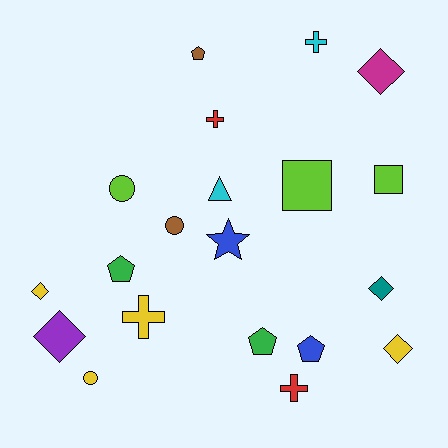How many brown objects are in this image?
There are 2 brown objects.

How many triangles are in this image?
There is 1 triangle.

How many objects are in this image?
There are 20 objects.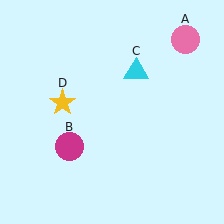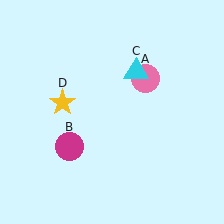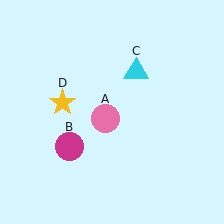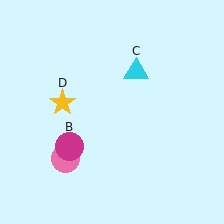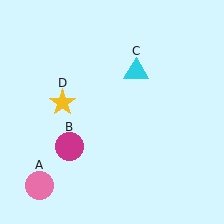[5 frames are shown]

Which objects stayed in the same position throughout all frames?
Magenta circle (object B) and cyan triangle (object C) and yellow star (object D) remained stationary.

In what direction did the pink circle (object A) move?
The pink circle (object A) moved down and to the left.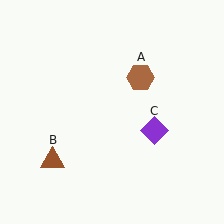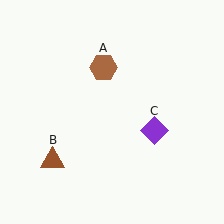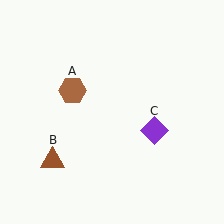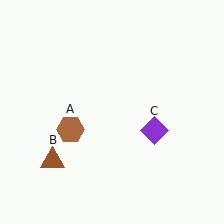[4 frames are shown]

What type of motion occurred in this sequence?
The brown hexagon (object A) rotated counterclockwise around the center of the scene.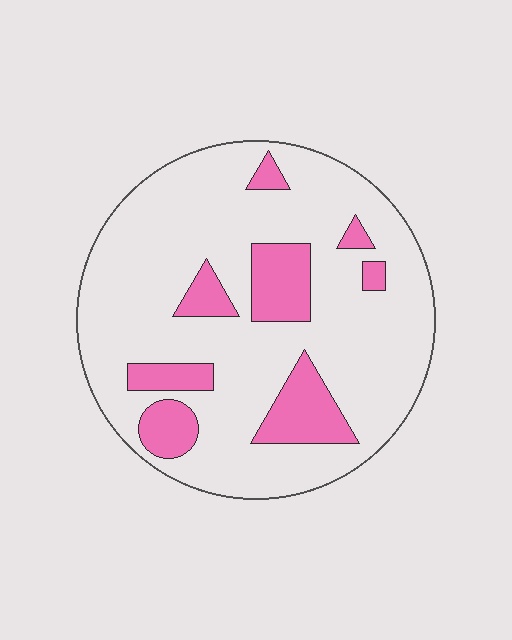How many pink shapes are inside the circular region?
8.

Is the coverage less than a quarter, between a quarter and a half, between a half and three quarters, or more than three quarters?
Less than a quarter.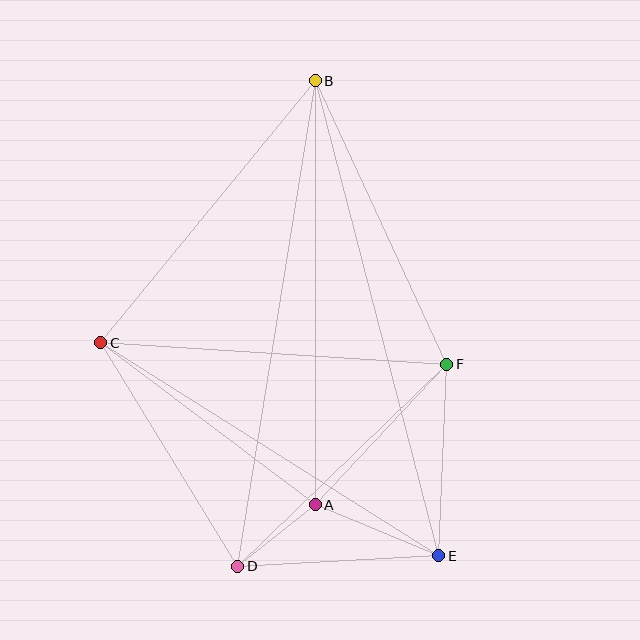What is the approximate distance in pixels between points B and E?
The distance between B and E is approximately 491 pixels.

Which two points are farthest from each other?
Points B and D are farthest from each other.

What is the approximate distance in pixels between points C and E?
The distance between C and E is approximately 399 pixels.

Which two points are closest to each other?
Points A and D are closest to each other.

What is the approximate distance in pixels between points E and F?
The distance between E and F is approximately 192 pixels.